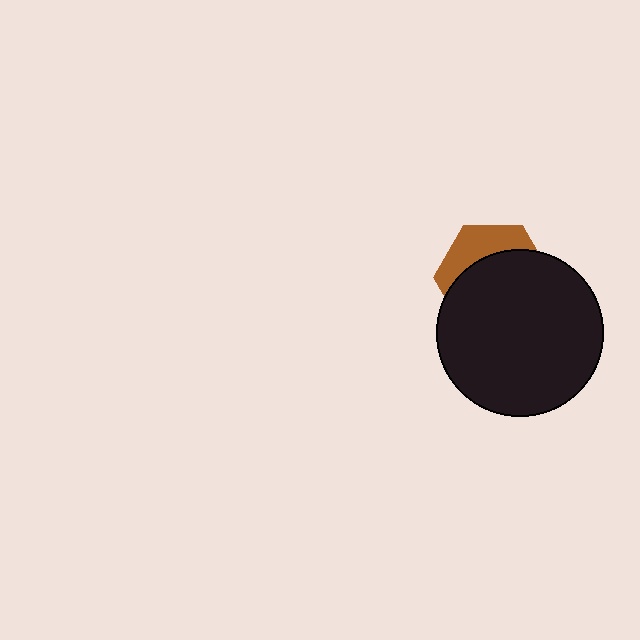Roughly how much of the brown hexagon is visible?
A small part of it is visible (roughly 32%).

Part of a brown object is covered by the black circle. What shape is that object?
It is a hexagon.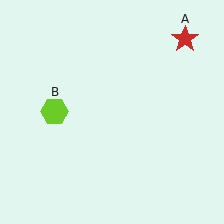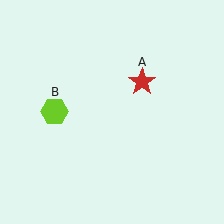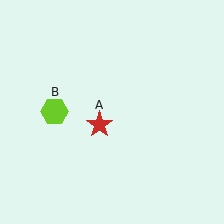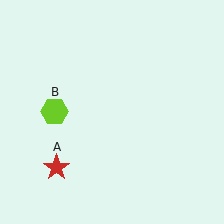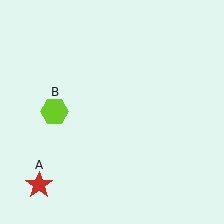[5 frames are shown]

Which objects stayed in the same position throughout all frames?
Lime hexagon (object B) remained stationary.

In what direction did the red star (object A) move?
The red star (object A) moved down and to the left.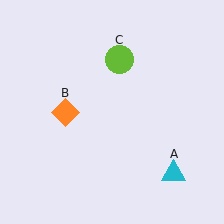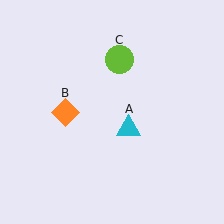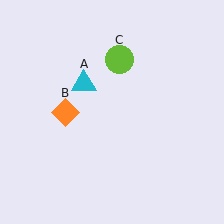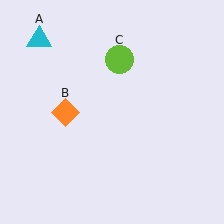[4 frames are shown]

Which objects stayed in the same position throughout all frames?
Orange diamond (object B) and lime circle (object C) remained stationary.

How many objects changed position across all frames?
1 object changed position: cyan triangle (object A).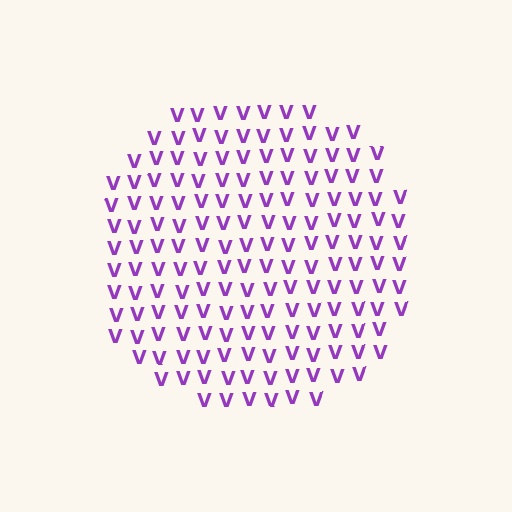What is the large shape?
The large shape is a circle.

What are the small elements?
The small elements are letter V's.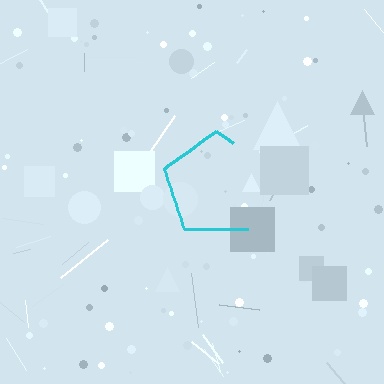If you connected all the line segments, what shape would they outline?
They would outline a pentagon.